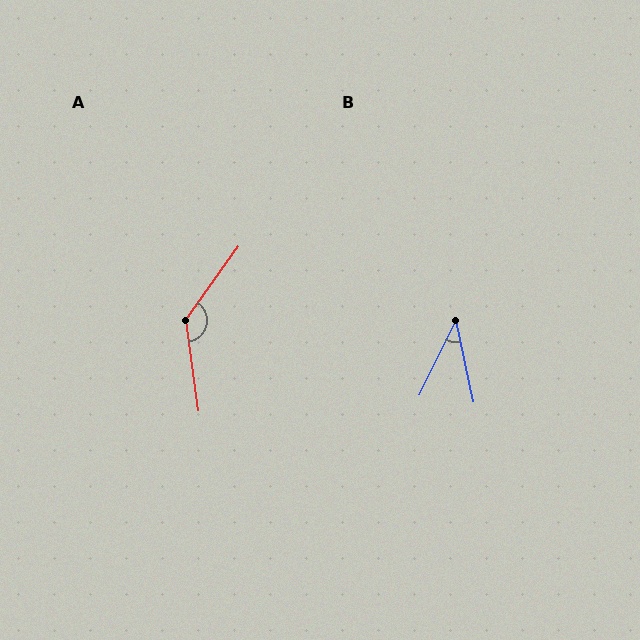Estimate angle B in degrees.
Approximately 38 degrees.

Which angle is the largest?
A, at approximately 136 degrees.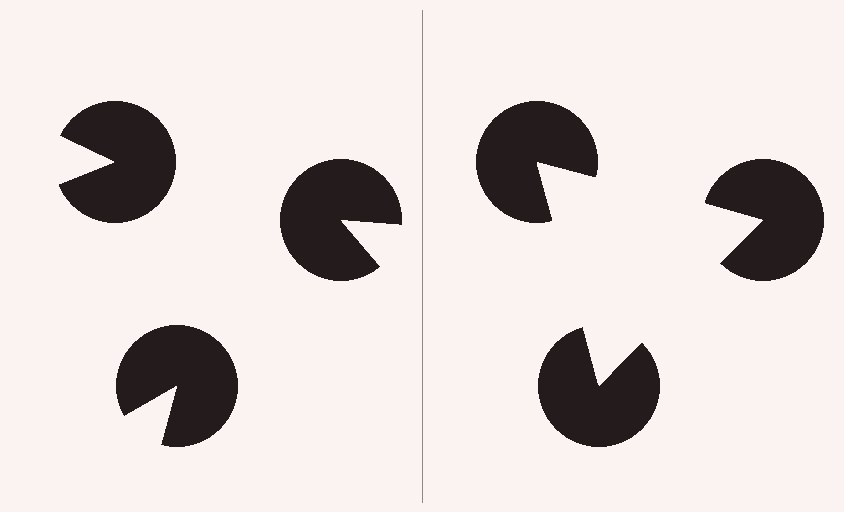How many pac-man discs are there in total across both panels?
6 — 3 on each side.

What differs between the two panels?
The pac-man discs are positioned identically on both sides; only the wedge orientations differ. On the right they align to a triangle; on the left they are misaligned.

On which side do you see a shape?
An illusory triangle appears on the right side. On the left side the wedge cuts are rotated, so no coherent shape forms.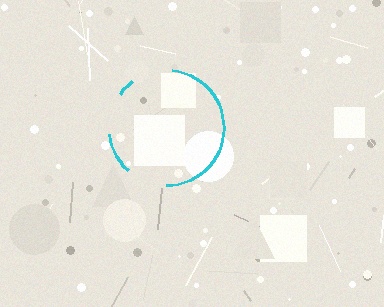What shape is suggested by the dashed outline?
The dashed outline suggests a circle.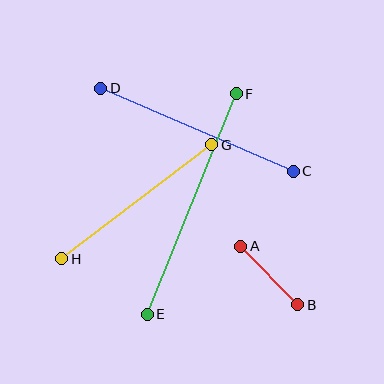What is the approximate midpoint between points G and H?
The midpoint is at approximately (137, 202) pixels.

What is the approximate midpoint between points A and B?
The midpoint is at approximately (269, 276) pixels.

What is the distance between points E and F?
The distance is approximately 238 pixels.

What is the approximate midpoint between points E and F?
The midpoint is at approximately (192, 204) pixels.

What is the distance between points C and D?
The distance is approximately 209 pixels.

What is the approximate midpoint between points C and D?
The midpoint is at approximately (197, 130) pixels.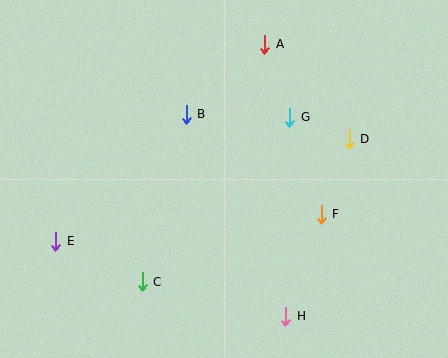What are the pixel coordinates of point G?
Point G is at (290, 117).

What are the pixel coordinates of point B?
Point B is at (186, 115).